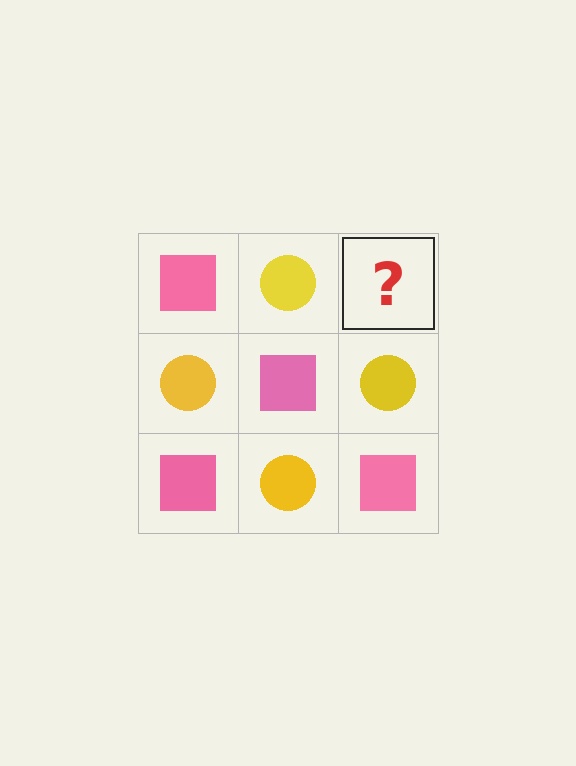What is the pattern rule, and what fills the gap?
The rule is that it alternates pink square and yellow circle in a checkerboard pattern. The gap should be filled with a pink square.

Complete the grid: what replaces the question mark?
The question mark should be replaced with a pink square.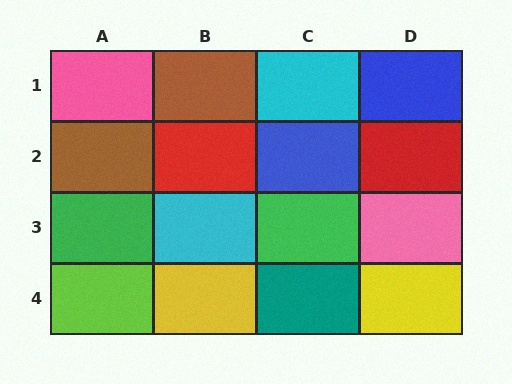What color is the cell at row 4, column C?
Teal.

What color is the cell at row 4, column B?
Yellow.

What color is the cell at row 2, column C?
Blue.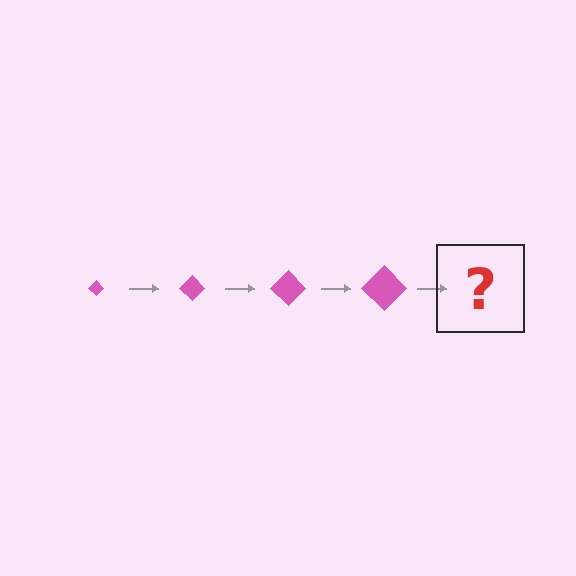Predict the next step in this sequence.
The next step is a pink diamond, larger than the previous one.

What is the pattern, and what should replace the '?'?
The pattern is that the diamond gets progressively larger each step. The '?' should be a pink diamond, larger than the previous one.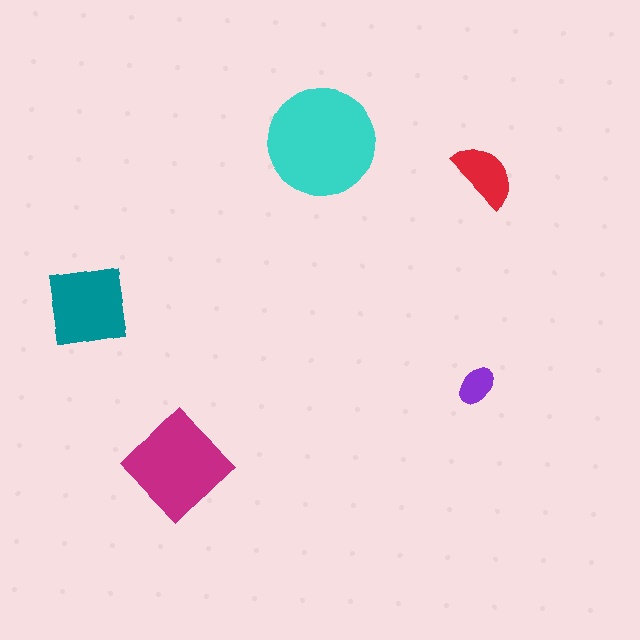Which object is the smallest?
The purple ellipse.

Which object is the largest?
The cyan circle.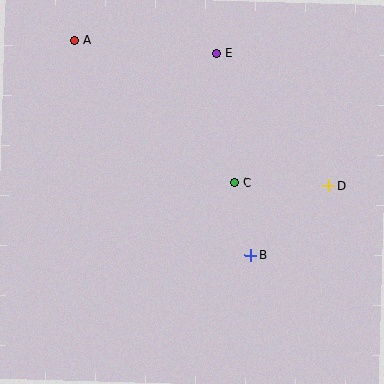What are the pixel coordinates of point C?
Point C is at (235, 182).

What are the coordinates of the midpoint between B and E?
The midpoint between B and E is at (234, 154).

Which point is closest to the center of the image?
Point C at (235, 182) is closest to the center.